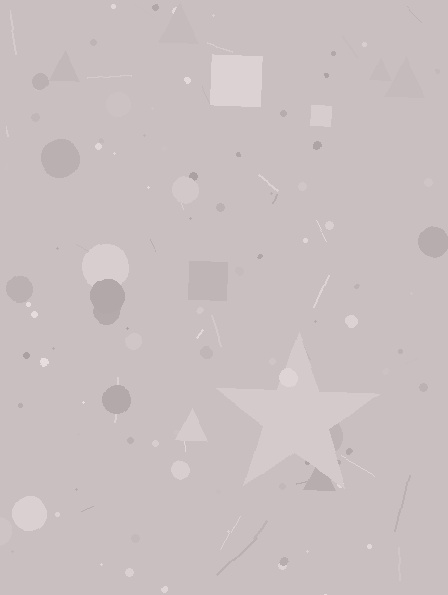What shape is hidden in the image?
A star is hidden in the image.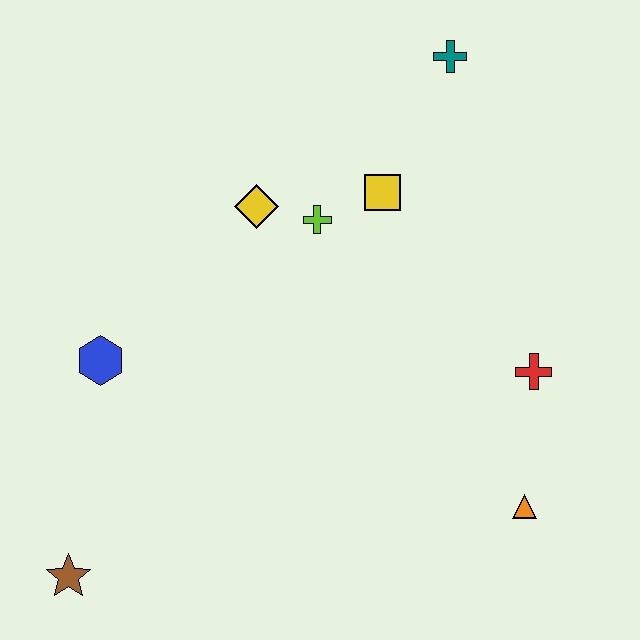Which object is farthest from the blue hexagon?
The teal cross is farthest from the blue hexagon.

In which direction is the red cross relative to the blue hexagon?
The red cross is to the right of the blue hexagon.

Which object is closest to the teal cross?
The yellow square is closest to the teal cross.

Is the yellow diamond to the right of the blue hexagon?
Yes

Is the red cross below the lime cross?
Yes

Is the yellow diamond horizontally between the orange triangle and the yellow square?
No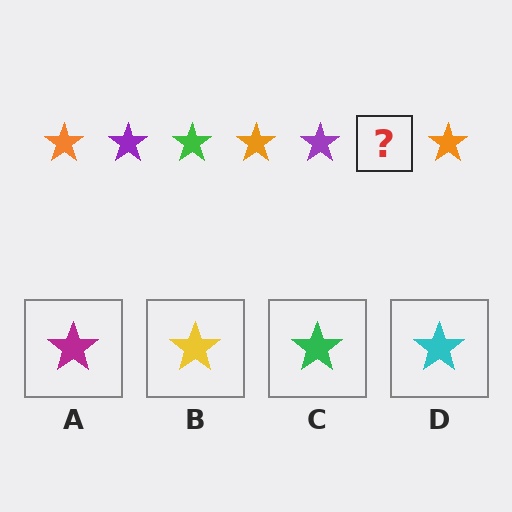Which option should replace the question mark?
Option C.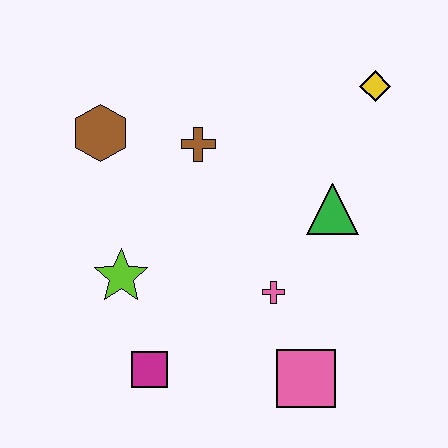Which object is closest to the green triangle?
The pink cross is closest to the green triangle.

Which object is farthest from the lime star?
The yellow diamond is farthest from the lime star.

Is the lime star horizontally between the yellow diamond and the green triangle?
No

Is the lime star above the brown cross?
No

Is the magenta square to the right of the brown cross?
No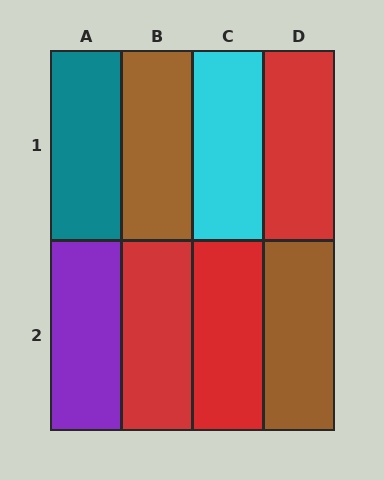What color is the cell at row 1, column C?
Cyan.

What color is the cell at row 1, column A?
Teal.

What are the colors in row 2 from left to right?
Purple, red, red, brown.